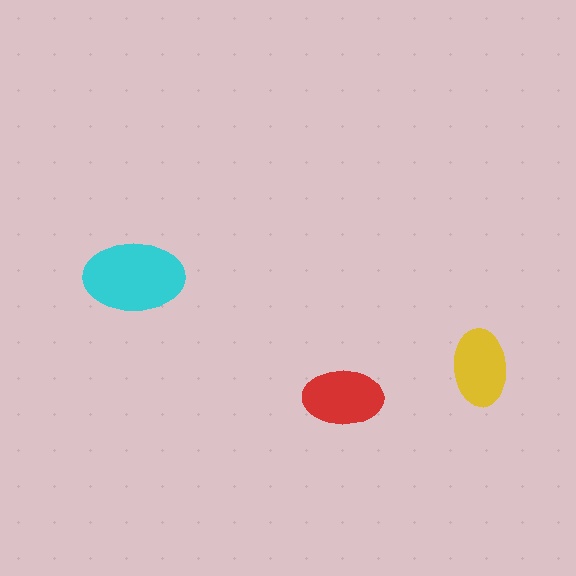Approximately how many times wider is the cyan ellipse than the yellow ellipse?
About 1.5 times wider.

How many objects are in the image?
There are 3 objects in the image.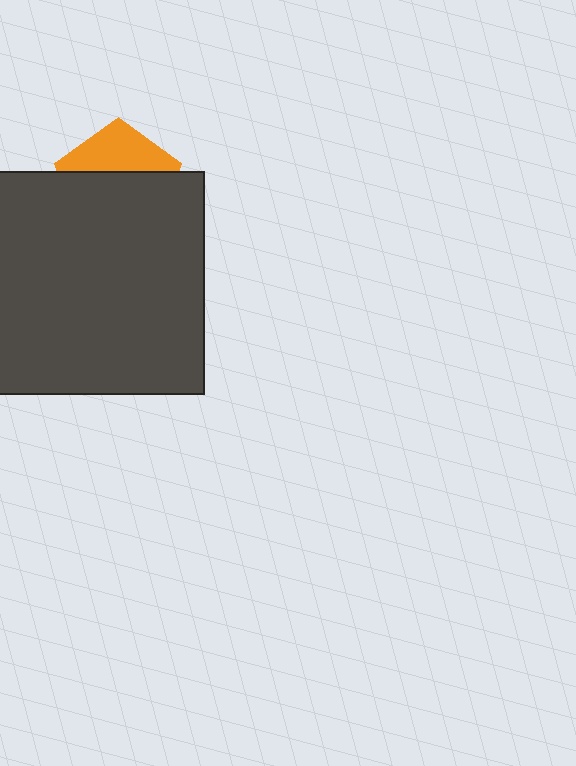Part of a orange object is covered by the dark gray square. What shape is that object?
It is a pentagon.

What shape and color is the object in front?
The object in front is a dark gray square.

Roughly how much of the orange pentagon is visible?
A small part of it is visible (roughly 37%).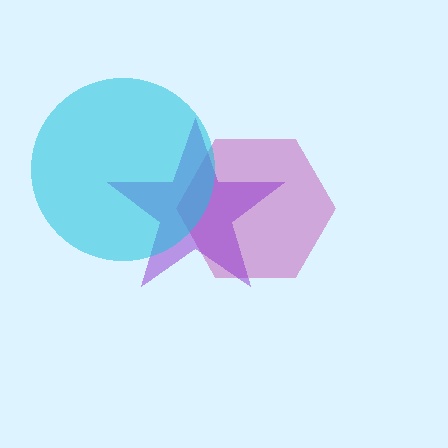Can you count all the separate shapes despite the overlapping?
Yes, there are 3 separate shapes.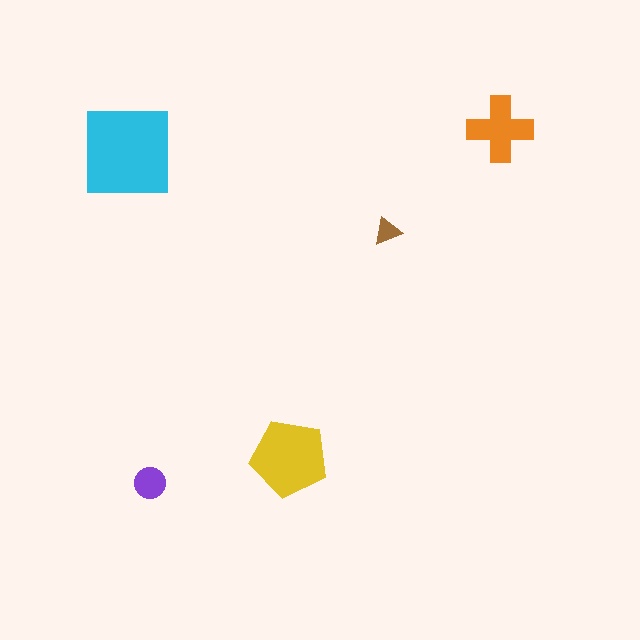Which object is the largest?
The cyan square.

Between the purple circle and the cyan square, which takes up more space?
The cyan square.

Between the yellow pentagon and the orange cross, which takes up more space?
The yellow pentagon.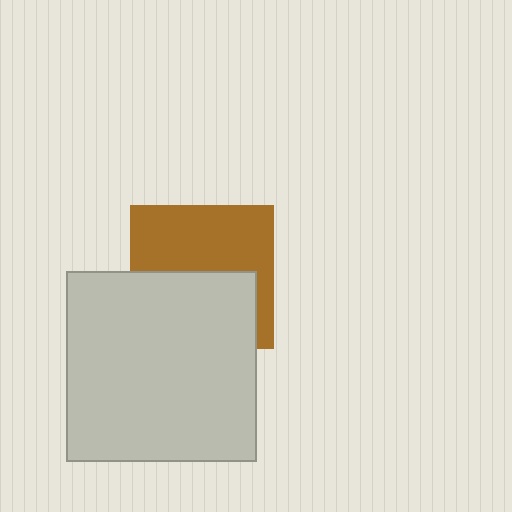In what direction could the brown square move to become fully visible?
The brown square could move up. That would shift it out from behind the light gray square entirely.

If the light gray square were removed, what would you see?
You would see the complete brown square.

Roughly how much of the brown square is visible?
About half of it is visible (roughly 52%).